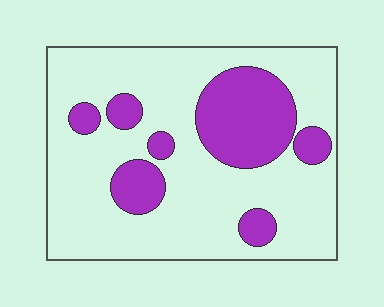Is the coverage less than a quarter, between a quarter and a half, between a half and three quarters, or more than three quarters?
Less than a quarter.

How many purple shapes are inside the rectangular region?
7.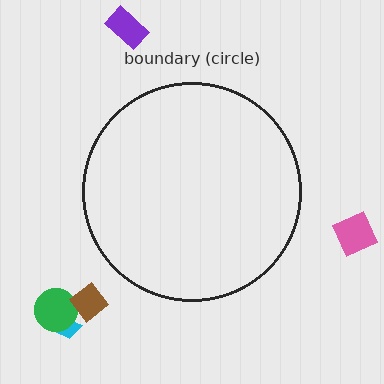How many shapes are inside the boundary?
0 inside, 5 outside.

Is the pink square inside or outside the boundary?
Outside.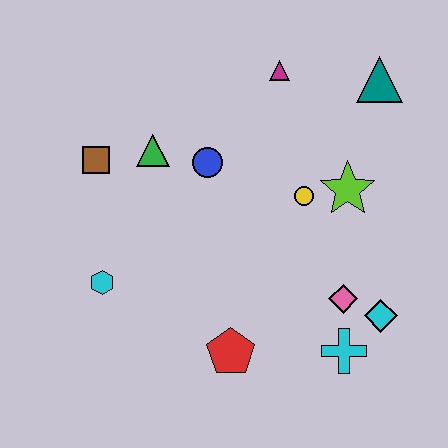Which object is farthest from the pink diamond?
The brown square is farthest from the pink diamond.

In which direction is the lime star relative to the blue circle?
The lime star is to the right of the blue circle.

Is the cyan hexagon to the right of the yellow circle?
No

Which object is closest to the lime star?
The yellow circle is closest to the lime star.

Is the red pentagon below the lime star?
Yes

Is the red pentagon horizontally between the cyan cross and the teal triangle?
No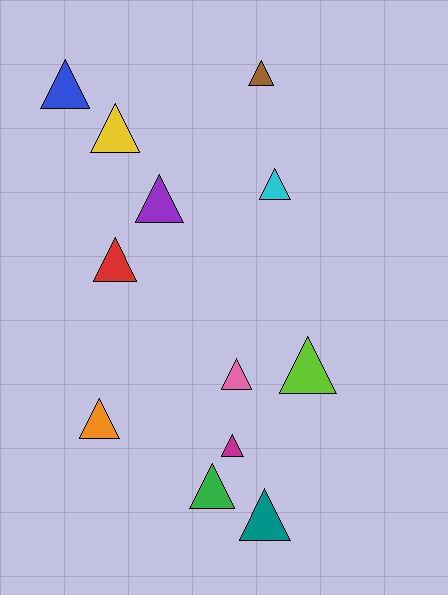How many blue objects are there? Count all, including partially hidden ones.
There is 1 blue object.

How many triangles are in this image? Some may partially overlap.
There are 12 triangles.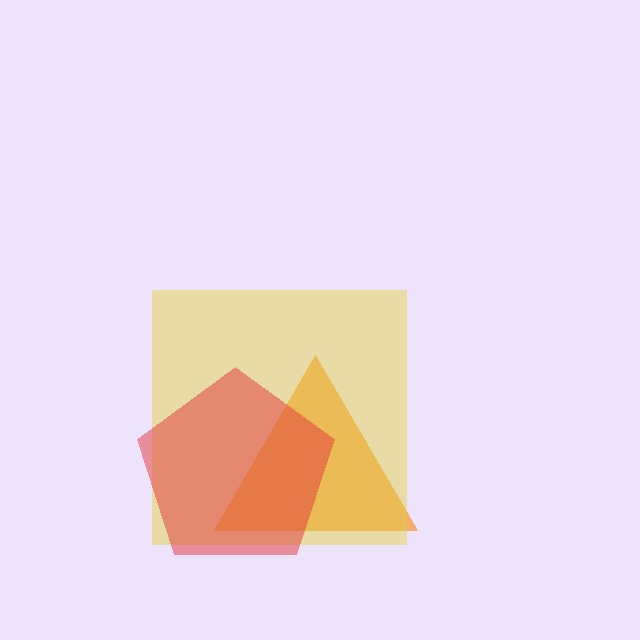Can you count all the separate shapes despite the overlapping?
Yes, there are 3 separate shapes.